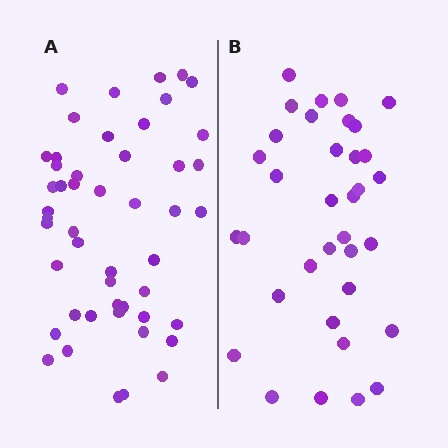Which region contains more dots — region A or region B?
Region A (the left region) has more dots.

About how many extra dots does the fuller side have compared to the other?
Region A has approximately 15 more dots than region B.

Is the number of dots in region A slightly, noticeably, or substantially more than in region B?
Region A has noticeably more, but not dramatically so. The ratio is roughly 1.4 to 1.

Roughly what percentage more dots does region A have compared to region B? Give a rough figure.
About 40% more.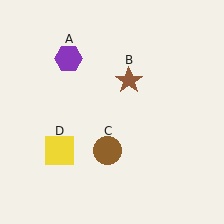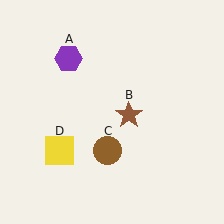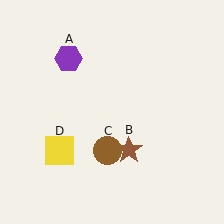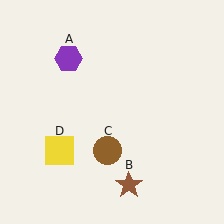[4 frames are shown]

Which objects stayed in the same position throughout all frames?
Purple hexagon (object A) and brown circle (object C) and yellow square (object D) remained stationary.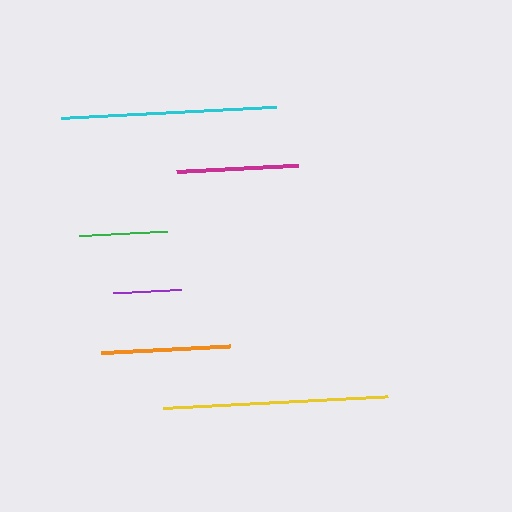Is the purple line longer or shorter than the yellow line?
The yellow line is longer than the purple line.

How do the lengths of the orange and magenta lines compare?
The orange and magenta lines are approximately the same length.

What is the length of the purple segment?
The purple segment is approximately 68 pixels long.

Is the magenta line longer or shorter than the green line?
The magenta line is longer than the green line.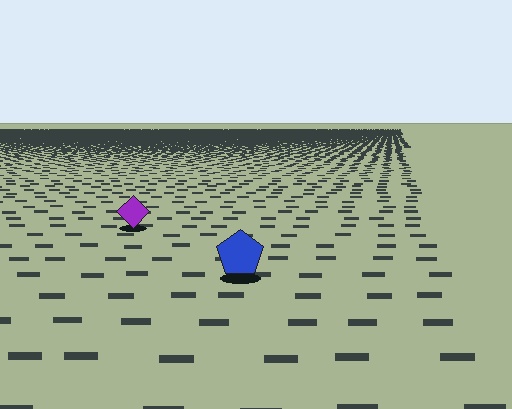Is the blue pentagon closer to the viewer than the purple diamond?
Yes. The blue pentagon is closer — you can tell from the texture gradient: the ground texture is coarser near it.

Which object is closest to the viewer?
The blue pentagon is closest. The texture marks near it are larger and more spread out.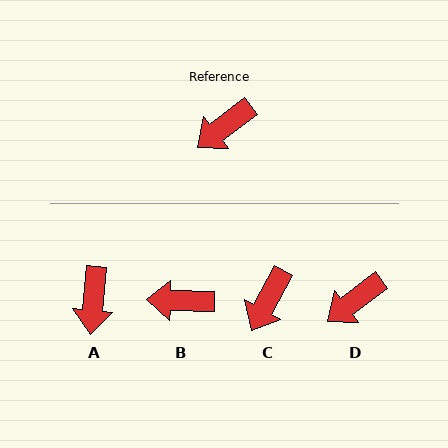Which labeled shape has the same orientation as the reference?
D.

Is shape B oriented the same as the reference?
No, it is off by about 38 degrees.